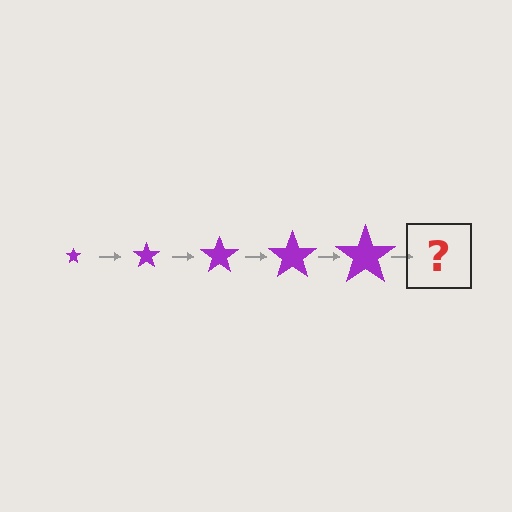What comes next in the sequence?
The next element should be a purple star, larger than the previous one.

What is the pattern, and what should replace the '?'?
The pattern is that the star gets progressively larger each step. The '?' should be a purple star, larger than the previous one.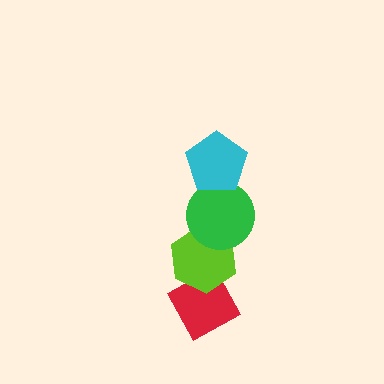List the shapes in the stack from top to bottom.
From top to bottom: the cyan pentagon, the green circle, the lime hexagon, the red diamond.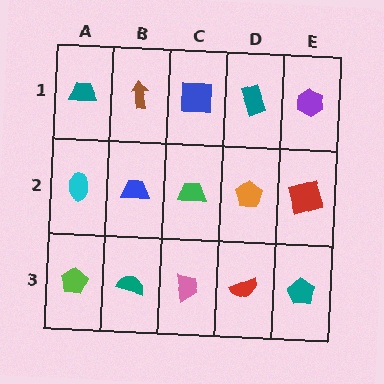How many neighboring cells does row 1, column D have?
3.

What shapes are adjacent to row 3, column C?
A green trapezoid (row 2, column C), a teal semicircle (row 3, column B), a red semicircle (row 3, column D).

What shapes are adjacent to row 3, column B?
A blue trapezoid (row 2, column B), a lime pentagon (row 3, column A), a pink trapezoid (row 3, column C).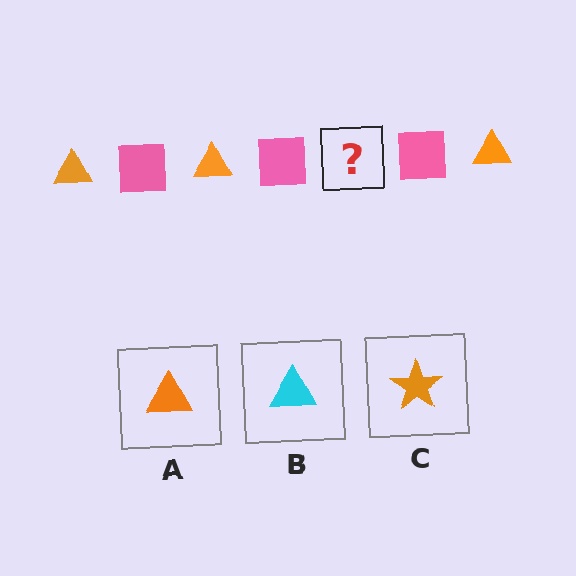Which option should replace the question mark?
Option A.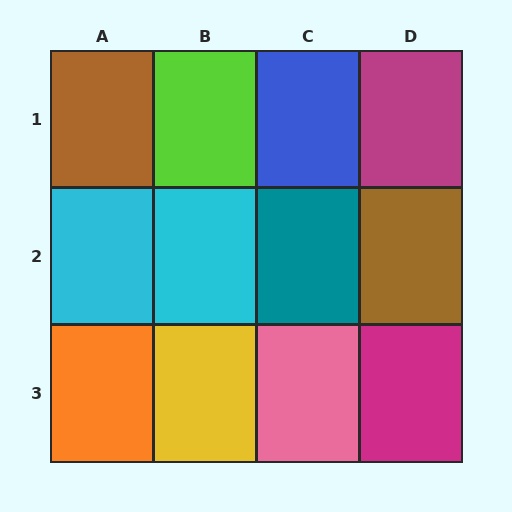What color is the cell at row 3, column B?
Yellow.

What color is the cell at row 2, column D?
Brown.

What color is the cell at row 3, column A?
Orange.